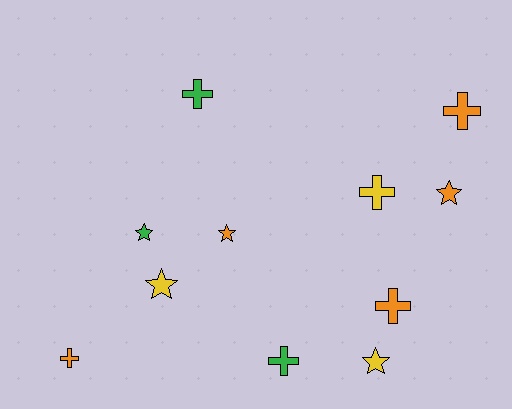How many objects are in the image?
There are 11 objects.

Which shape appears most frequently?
Cross, with 6 objects.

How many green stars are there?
There is 1 green star.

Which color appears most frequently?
Orange, with 5 objects.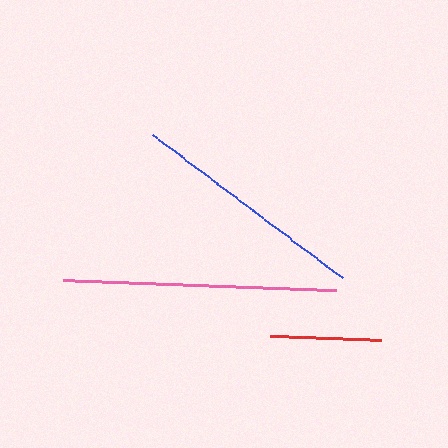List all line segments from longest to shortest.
From longest to shortest: pink, blue, red.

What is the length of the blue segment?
The blue segment is approximately 237 pixels long.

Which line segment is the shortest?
The red line is the shortest at approximately 111 pixels.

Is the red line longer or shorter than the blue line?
The blue line is longer than the red line.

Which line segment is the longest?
The pink line is the longest at approximately 273 pixels.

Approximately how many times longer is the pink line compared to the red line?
The pink line is approximately 2.5 times the length of the red line.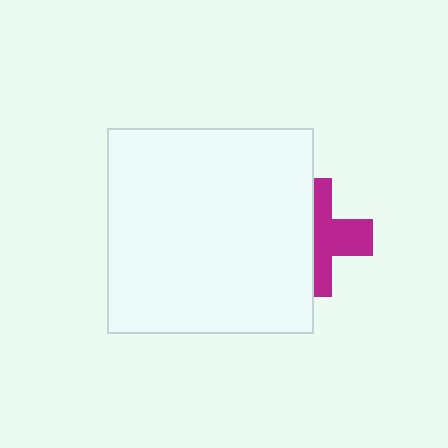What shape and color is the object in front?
The object in front is a white rectangle.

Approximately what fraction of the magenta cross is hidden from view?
Roughly 50% of the magenta cross is hidden behind the white rectangle.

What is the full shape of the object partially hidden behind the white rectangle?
The partially hidden object is a magenta cross.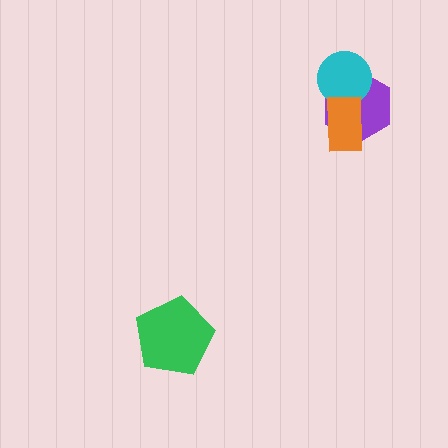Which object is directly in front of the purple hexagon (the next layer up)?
The cyan circle is directly in front of the purple hexagon.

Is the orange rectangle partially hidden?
No, no other shape covers it.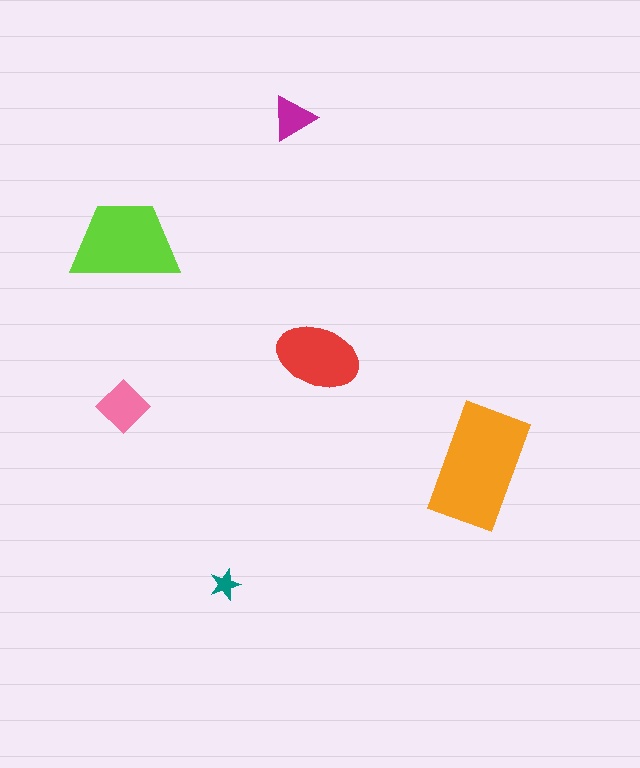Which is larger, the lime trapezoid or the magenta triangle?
The lime trapezoid.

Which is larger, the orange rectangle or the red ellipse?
The orange rectangle.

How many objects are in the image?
There are 6 objects in the image.